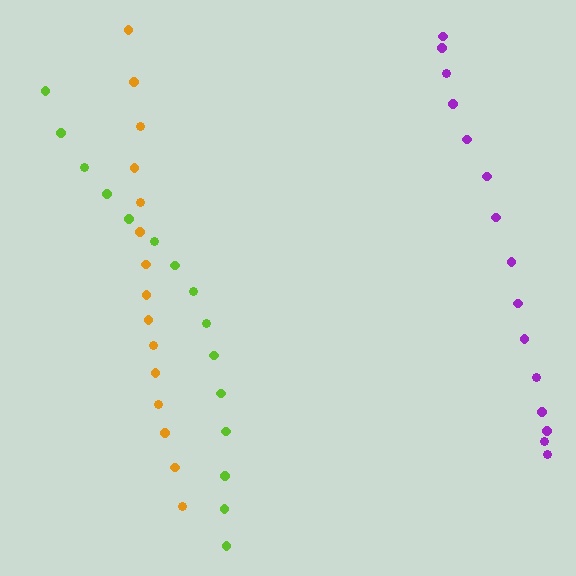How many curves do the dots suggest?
There are 3 distinct paths.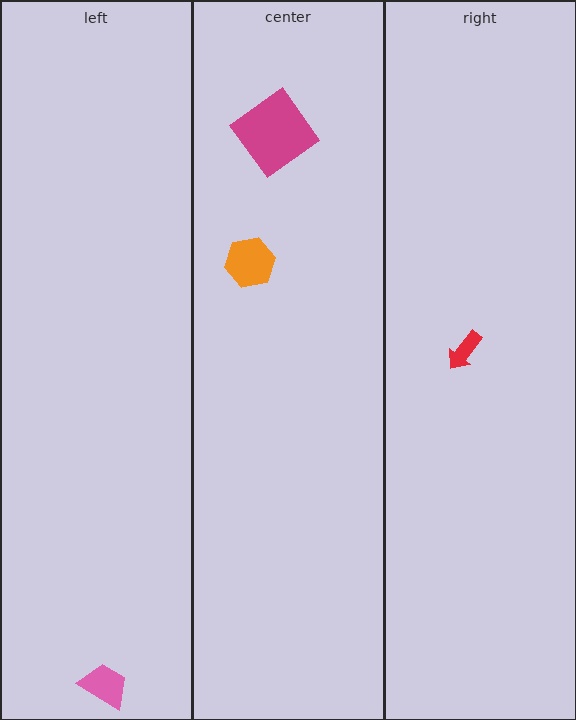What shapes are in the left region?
The pink trapezoid.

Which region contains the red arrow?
The right region.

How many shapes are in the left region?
1.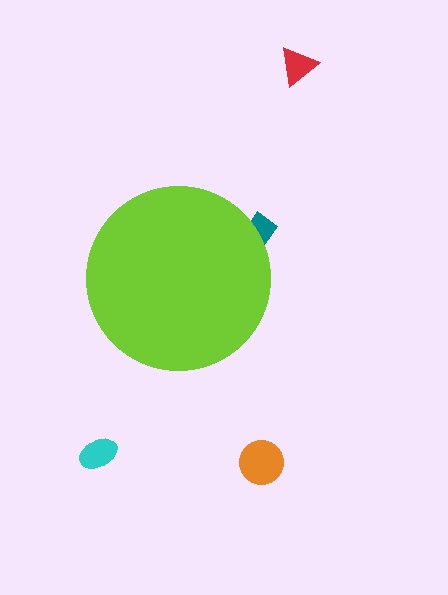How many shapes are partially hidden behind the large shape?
1 shape is partially hidden.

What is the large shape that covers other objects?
A lime circle.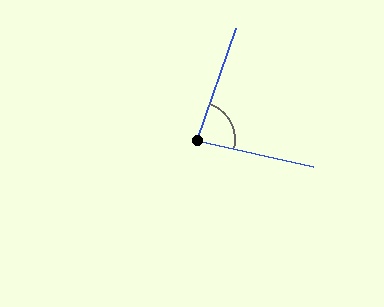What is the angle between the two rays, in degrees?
Approximately 84 degrees.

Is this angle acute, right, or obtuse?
It is acute.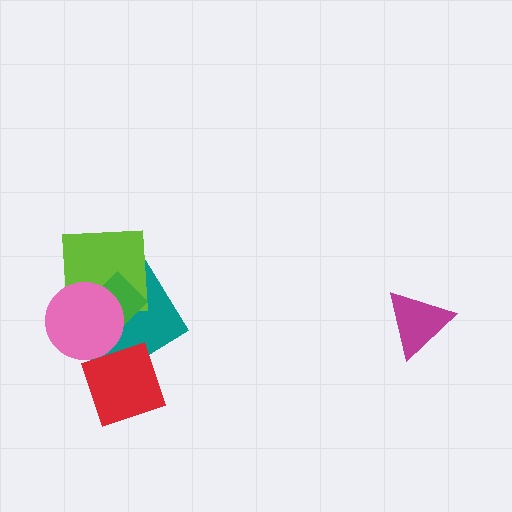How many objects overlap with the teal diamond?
4 objects overlap with the teal diamond.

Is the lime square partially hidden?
Yes, it is partially covered by another shape.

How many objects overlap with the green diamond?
3 objects overlap with the green diamond.